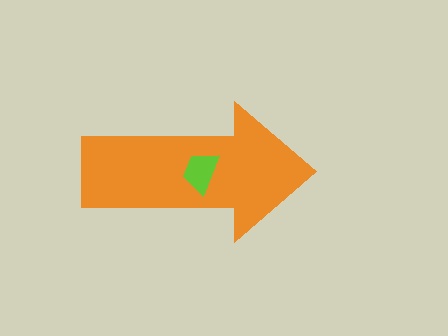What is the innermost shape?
The lime trapezoid.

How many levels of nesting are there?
2.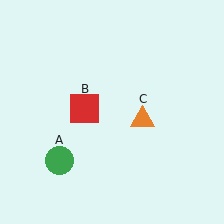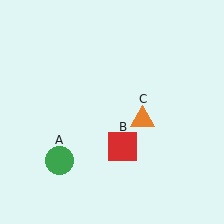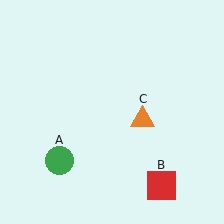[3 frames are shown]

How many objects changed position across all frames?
1 object changed position: red square (object B).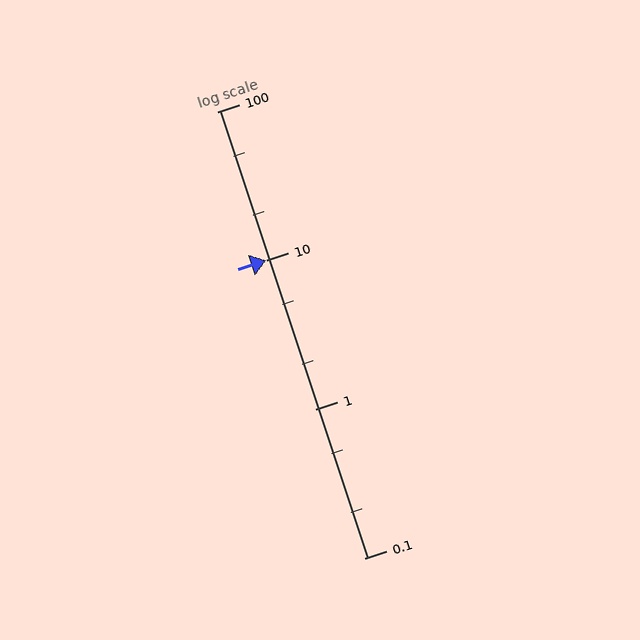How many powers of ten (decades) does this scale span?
The scale spans 3 decades, from 0.1 to 100.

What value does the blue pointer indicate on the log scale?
The pointer indicates approximately 10.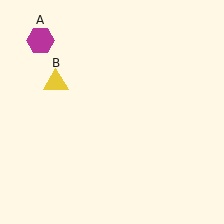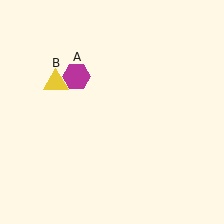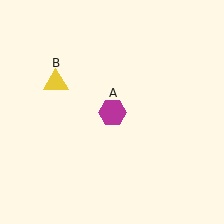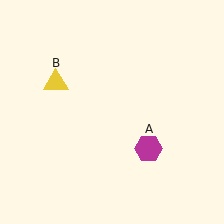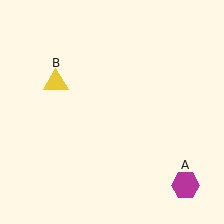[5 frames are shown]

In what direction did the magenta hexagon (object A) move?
The magenta hexagon (object A) moved down and to the right.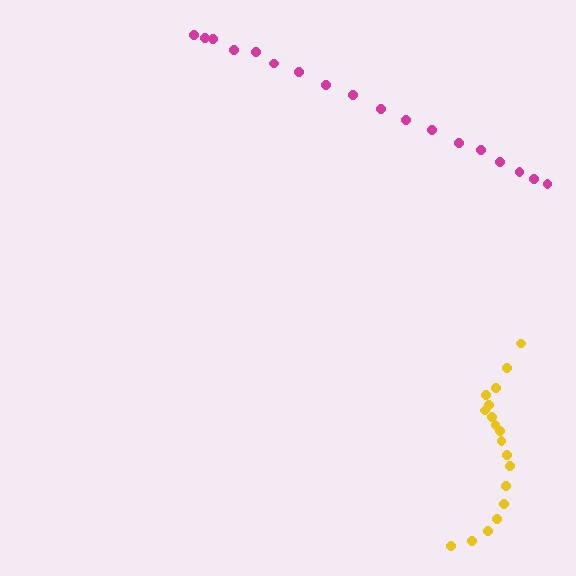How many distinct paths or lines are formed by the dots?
There are 2 distinct paths.